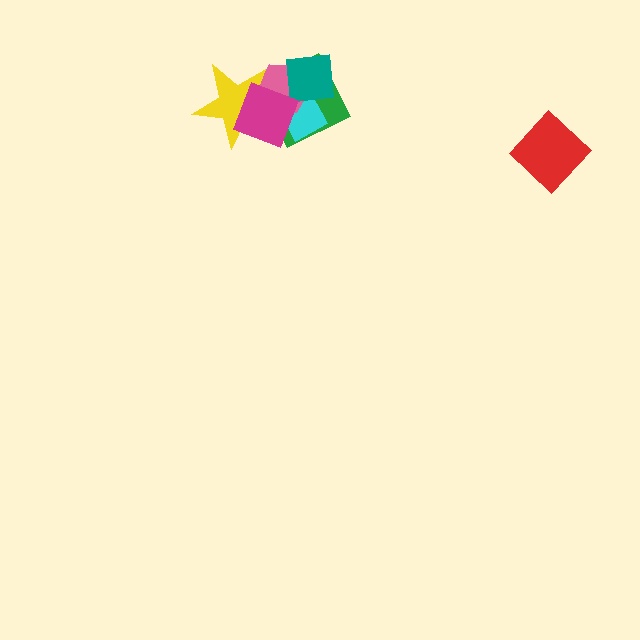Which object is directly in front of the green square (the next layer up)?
The cyan diamond is directly in front of the green square.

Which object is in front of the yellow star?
The magenta diamond is in front of the yellow star.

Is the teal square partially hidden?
Yes, it is partially covered by another shape.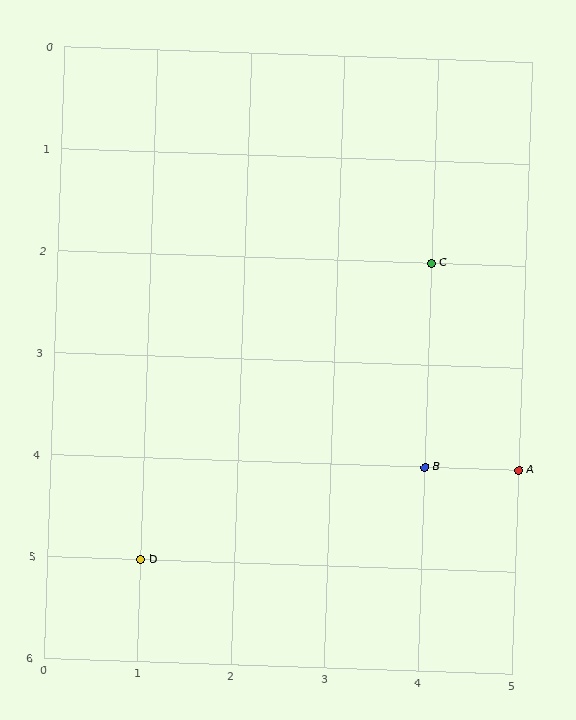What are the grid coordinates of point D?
Point D is at grid coordinates (1, 5).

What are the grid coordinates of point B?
Point B is at grid coordinates (4, 4).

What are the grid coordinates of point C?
Point C is at grid coordinates (4, 2).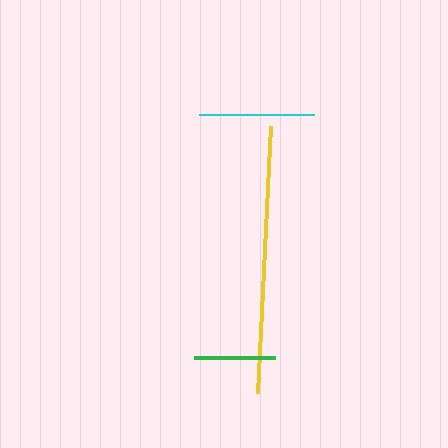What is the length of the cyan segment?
The cyan segment is approximately 115 pixels long.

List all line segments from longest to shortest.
From longest to shortest: yellow, cyan, green.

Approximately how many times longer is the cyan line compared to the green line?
The cyan line is approximately 1.4 times the length of the green line.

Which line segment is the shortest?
The green line is the shortest at approximately 81 pixels.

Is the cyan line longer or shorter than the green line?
The cyan line is longer than the green line.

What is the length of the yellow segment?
The yellow segment is approximately 267 pixels long.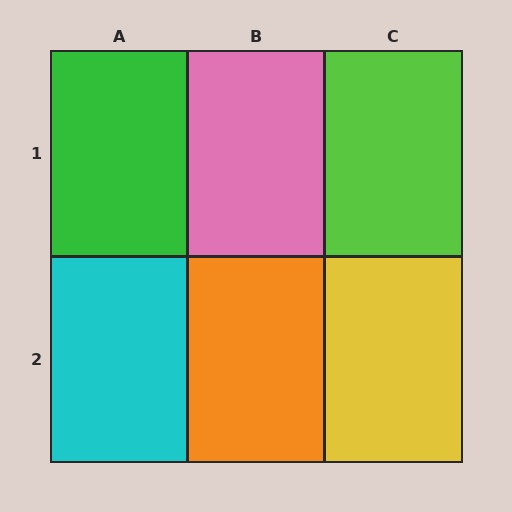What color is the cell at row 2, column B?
Orange.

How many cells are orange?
1 cell is orange.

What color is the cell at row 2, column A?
Cyan.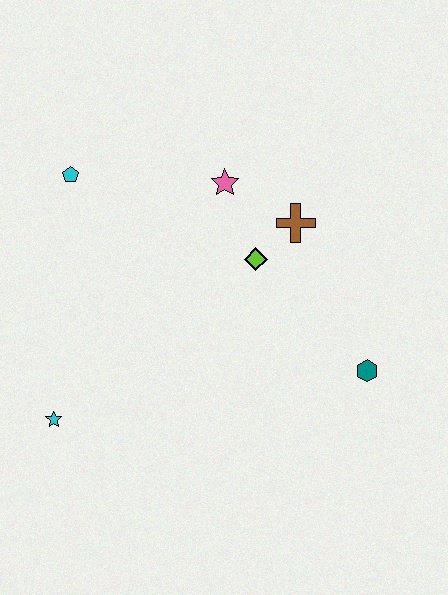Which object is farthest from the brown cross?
The cyan star is farthest from the brown cross.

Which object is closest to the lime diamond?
The brown cross is closest to the lime diamond.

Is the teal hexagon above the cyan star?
Yes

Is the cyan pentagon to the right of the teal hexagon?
No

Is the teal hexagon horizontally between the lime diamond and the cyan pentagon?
No